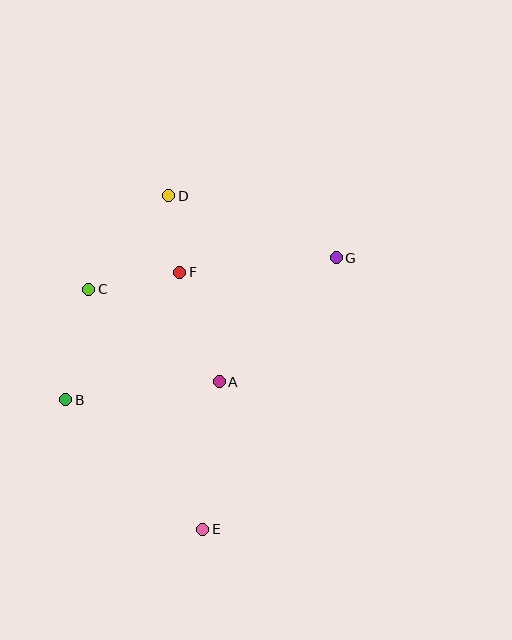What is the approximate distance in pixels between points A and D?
The distance between A and D is approximately 193 pixels.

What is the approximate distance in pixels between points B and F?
The distance between B and F is approximately 171 pixels.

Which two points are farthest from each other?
Points D and E are farthest from each other.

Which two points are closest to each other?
Points D and F are closest to each other.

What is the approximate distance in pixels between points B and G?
The distance between B and G is approximately 305 pixels.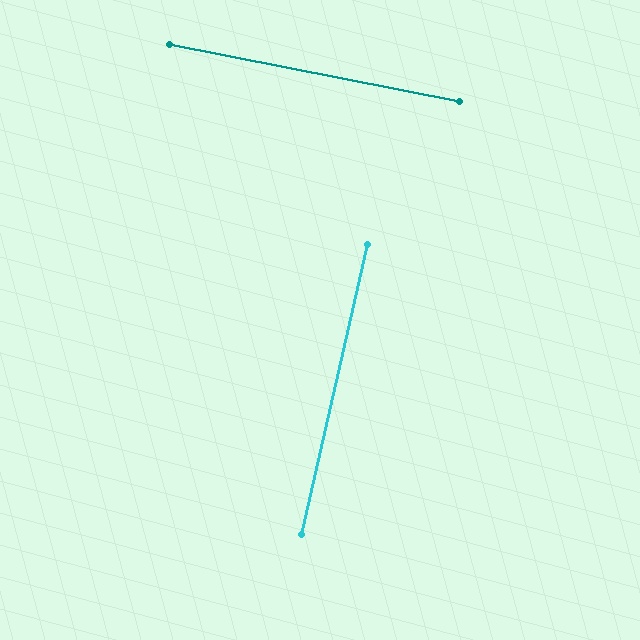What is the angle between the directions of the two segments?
Approximately 88 degrees.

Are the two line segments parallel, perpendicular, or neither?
Perpendicular — they meet at approximately 88°.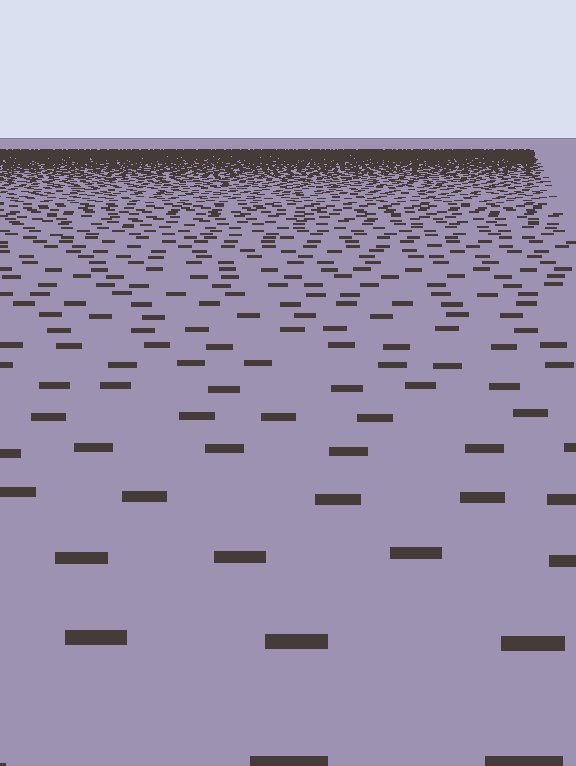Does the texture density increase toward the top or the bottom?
Density increases toward the top.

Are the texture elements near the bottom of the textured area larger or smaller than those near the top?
Larger. Near the bottom, elements are closer to the viewer and appear at a bigger on-screen size.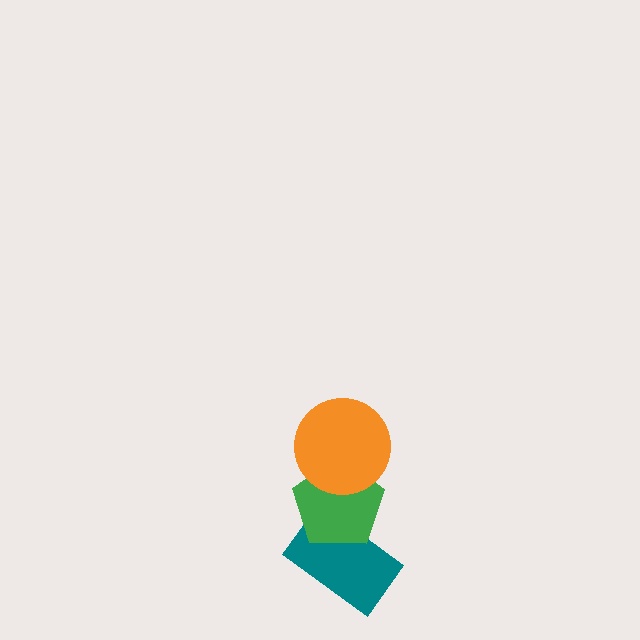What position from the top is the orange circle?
The orange circle is 1st from the top.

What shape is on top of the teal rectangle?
The green pentagon is on top of the teal rectangle.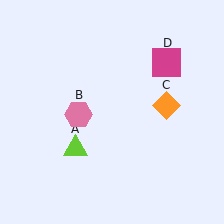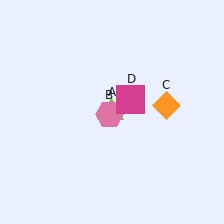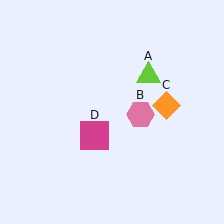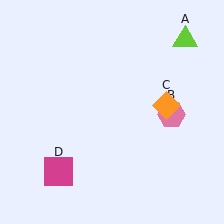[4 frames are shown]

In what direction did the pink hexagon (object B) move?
The pink hexagon (object B) moved right.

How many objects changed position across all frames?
3 objects changed position: lime triangle (object A), pink hexagon (object B), magenta square (object D).